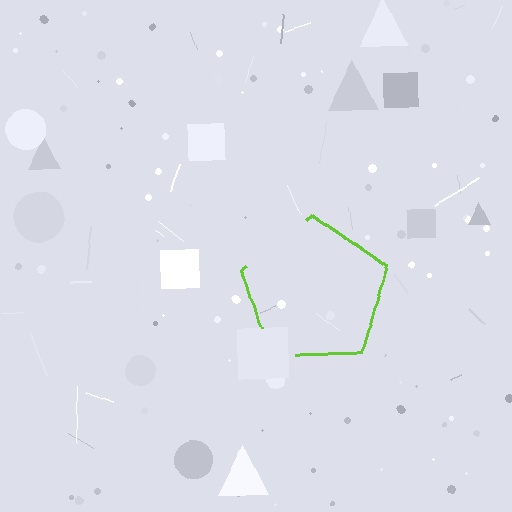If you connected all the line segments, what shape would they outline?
They would outline a pentagon.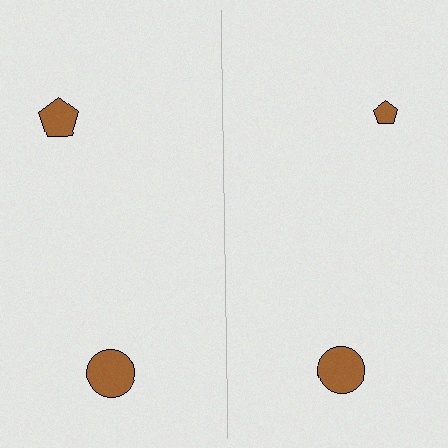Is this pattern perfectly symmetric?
No, the pattern is not perfectly symmetric. The brown pentagon on the right side has a different size than its mirror counterpart.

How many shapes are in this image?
There are 4 shapes in this image.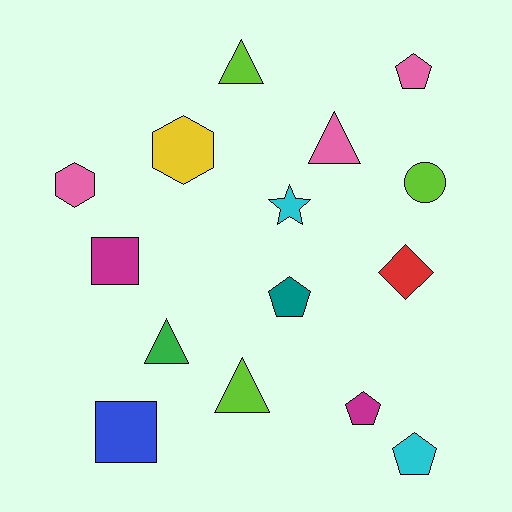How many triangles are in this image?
There are 4 triangles.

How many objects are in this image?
There are 15 objects.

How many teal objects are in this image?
There is 1 teal object.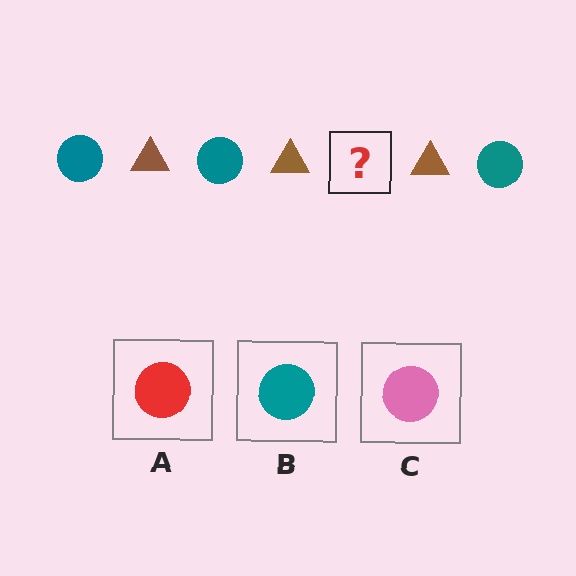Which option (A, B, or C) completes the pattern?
B.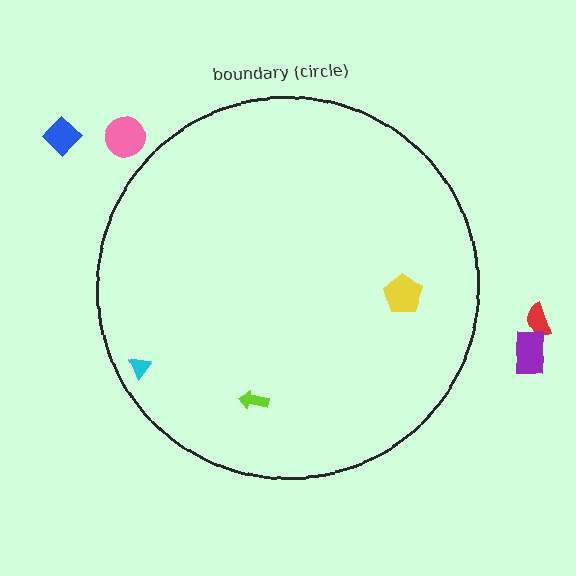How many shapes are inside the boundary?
3 inside, 4 outside.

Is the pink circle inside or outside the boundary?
Outside.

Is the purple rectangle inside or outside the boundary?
Outside.